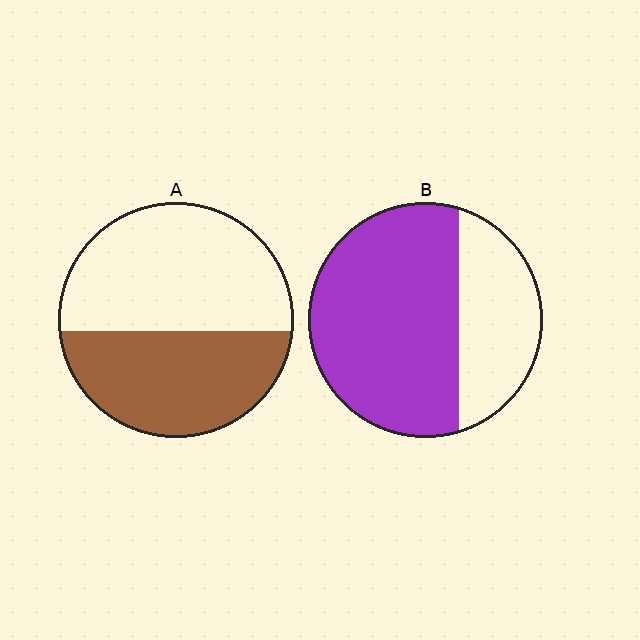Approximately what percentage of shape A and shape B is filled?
A is approximately 45% and B is approximately 70%.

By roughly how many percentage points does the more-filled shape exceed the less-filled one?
By roughly 25 percentage points (B over A).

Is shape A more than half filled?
No.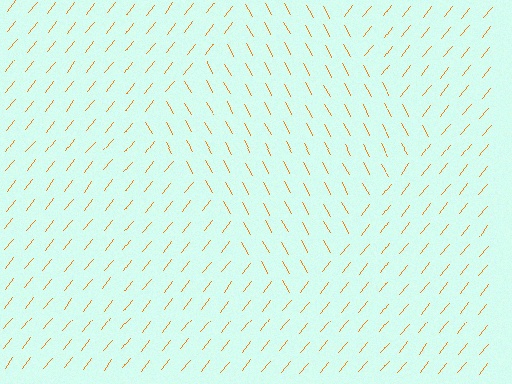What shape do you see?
I see a diamond.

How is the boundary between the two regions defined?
The boundary is defined purely by a change in line orientation (approximately 67 degrees difference). All lines are the same color and thickness.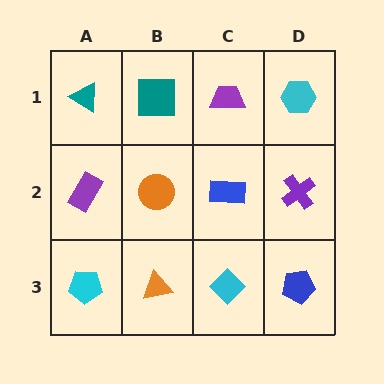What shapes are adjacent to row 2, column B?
A teal square (row 1, column B), an orange triangle (row 3, column B), a purple rectangle (row 2, column A), a blue rectangle (row 2, column C).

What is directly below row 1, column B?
An orange circle.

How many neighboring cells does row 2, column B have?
4.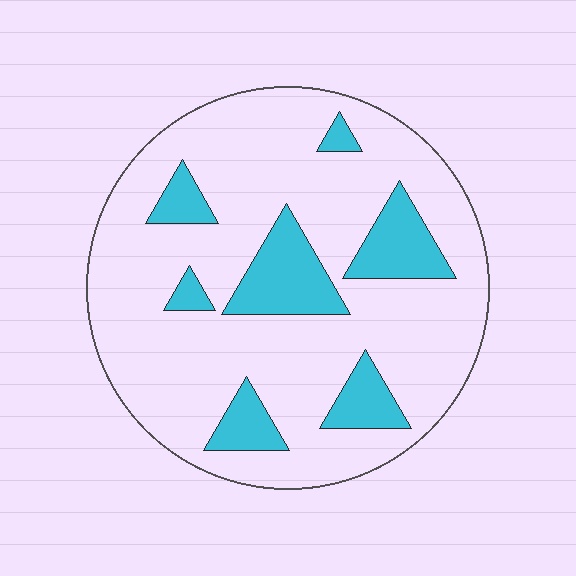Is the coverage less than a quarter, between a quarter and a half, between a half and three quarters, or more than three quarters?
Less than a quarter.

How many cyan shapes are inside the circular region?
7.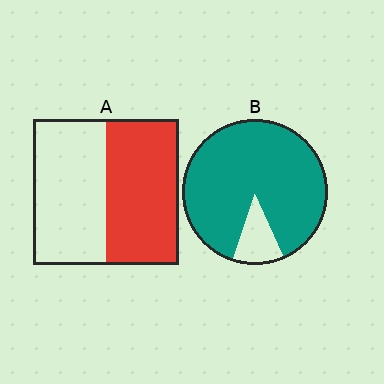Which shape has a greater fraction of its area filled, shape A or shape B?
Shape B.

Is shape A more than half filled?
Roughly half.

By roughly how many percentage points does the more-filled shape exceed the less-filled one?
By roughly 40 percentage points (B over A).